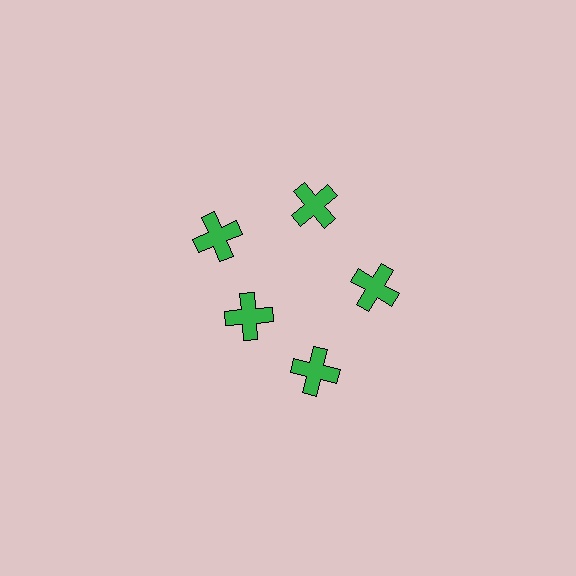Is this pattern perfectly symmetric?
No. The 5 green crosses are arranged in a ring, but one element near the 8 o'clock position is pulled inward toward the center, breaking the 5-fold rotational symmetry.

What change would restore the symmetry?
The symmetry would be restored by moving it outward, back onto the ring so that all 5 crosses sit at equal angles and equal distance from the center.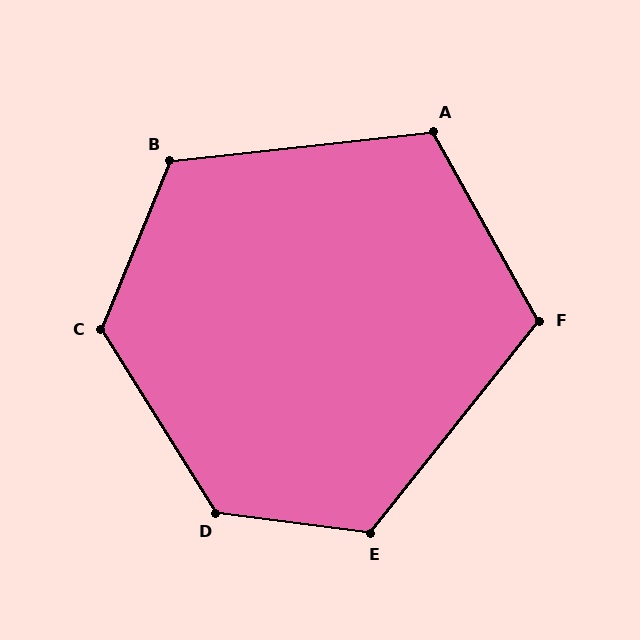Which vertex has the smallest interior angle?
F, at approximately 112 degrees.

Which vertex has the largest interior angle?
D, at approximately 130 degrees.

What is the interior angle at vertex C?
Approximately 126 degrees (obtuse).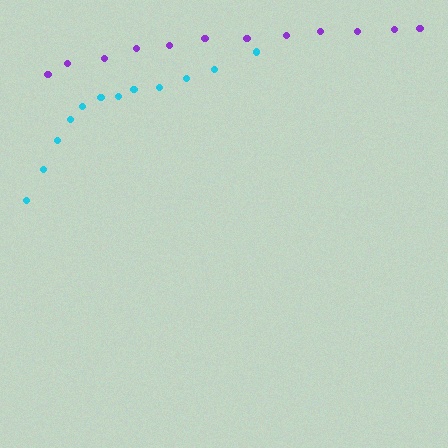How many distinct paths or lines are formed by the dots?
There are 2 distinct paths.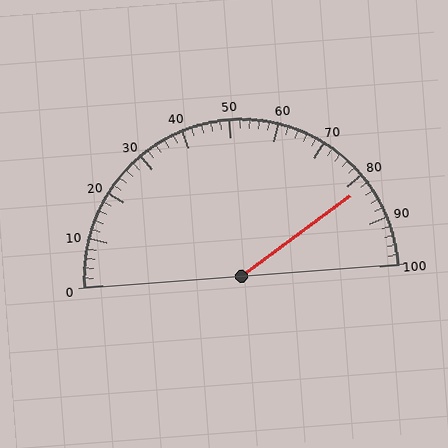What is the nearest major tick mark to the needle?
The nearest major tick mark is 80.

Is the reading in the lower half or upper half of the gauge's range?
The reading is in the upper half of the range (0 to 100).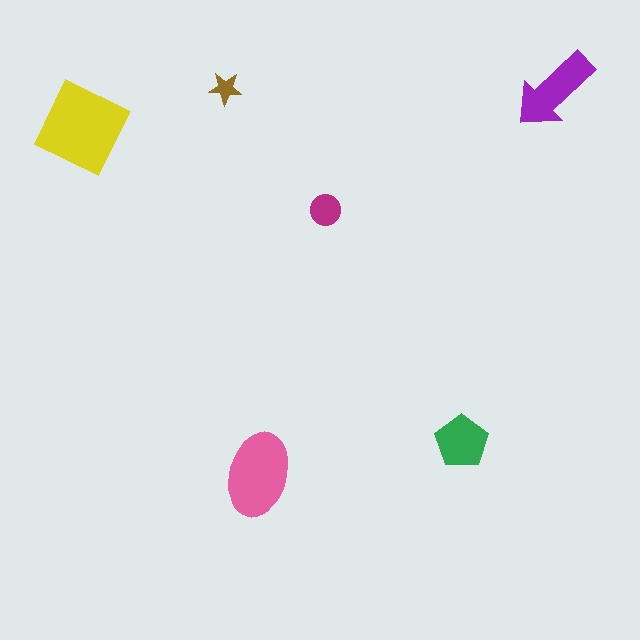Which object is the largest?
The yellow diamond.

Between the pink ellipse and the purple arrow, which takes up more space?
The pink ellipse.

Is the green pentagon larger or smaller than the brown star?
Larger.